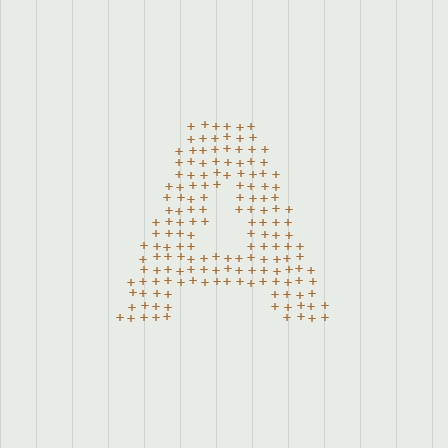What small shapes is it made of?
It is made of small plus signs.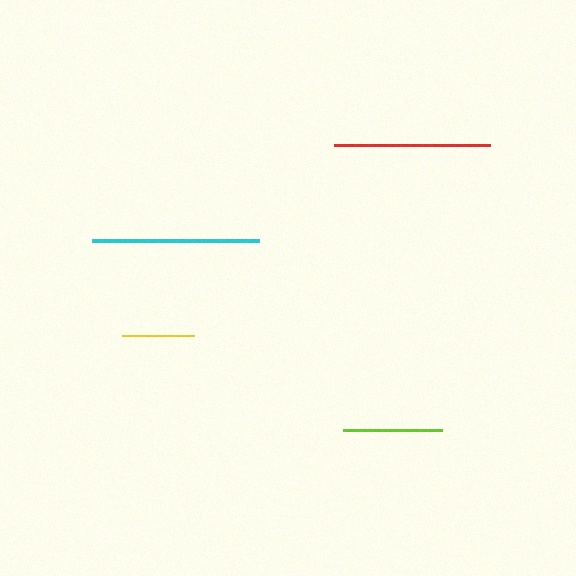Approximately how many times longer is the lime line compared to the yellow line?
The lime line is approximately 1.4 times the length of the yellow line.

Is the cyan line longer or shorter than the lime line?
The cyan line is longer than the lime line.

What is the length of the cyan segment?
The cyan segment is approximately 166 pixels long.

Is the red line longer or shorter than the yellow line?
The red line is longer than the yellow line.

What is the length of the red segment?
The red segment is approximately 157 pixels long.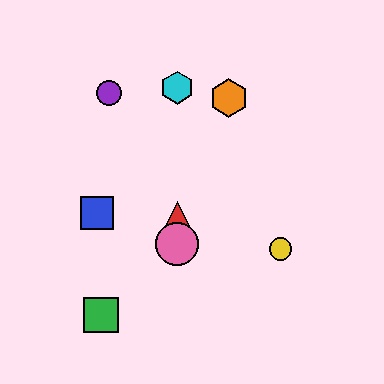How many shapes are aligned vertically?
3 shapes (the red triangle, the cyan hexagon, the pink circle) are aligned vertically.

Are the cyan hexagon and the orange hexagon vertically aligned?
No, the cyan hexagon is at x≈177 and the orange hexagon is at x≈229.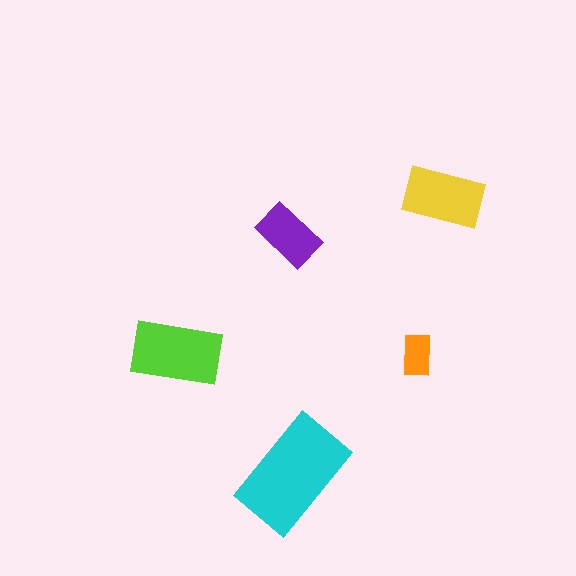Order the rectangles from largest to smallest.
the cyan one, the lime one, the yellow one, the purple one, the orange one.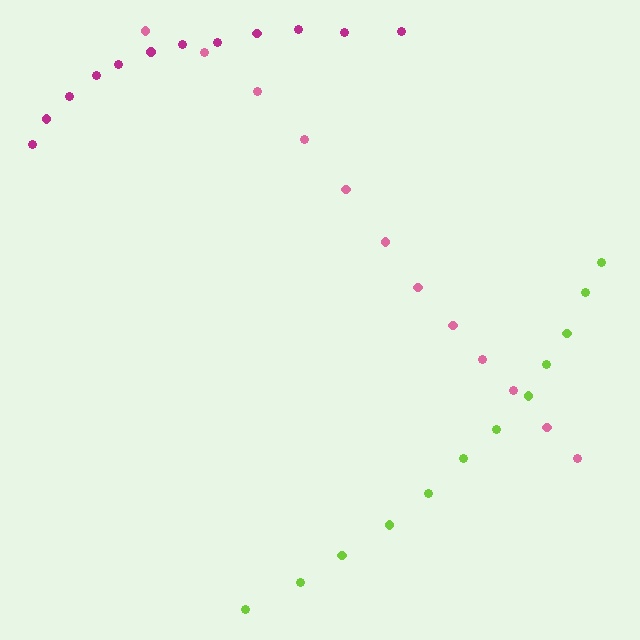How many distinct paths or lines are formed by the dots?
There are 3 distinct paths.